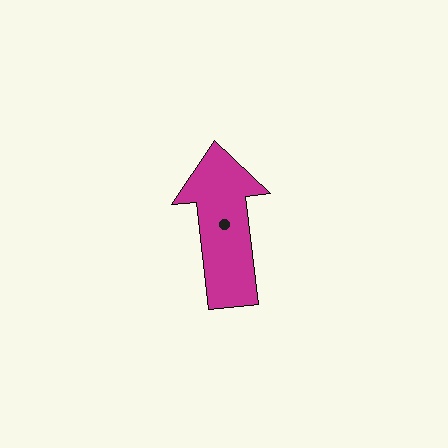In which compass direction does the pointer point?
North.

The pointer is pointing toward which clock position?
Roughly 12 o'clock.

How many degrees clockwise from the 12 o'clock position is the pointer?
Approximately 353 degrees.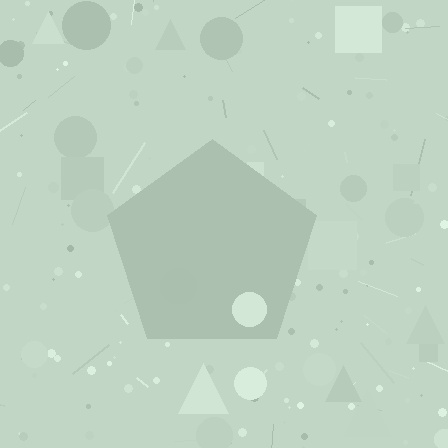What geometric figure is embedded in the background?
A pentagon is embedded in the background.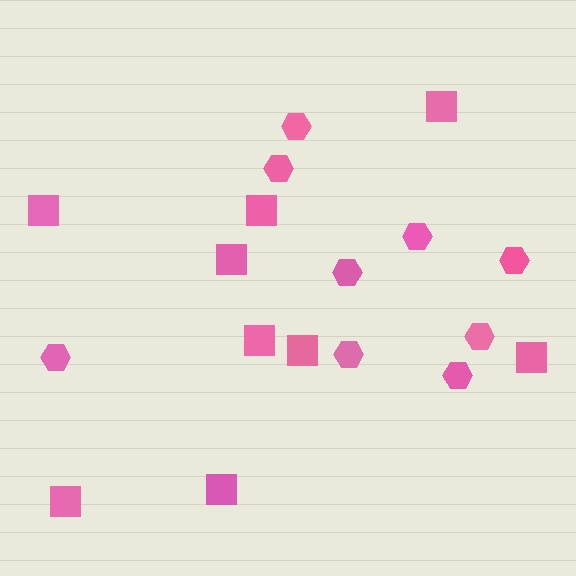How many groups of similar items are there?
There are 2 groups: one group of hexagons (9) and one group of squares (9).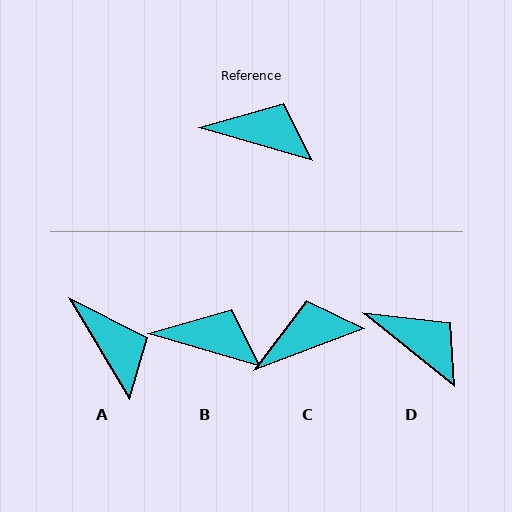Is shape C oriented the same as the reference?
No, it is off by about 37 degrees.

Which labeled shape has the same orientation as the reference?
B.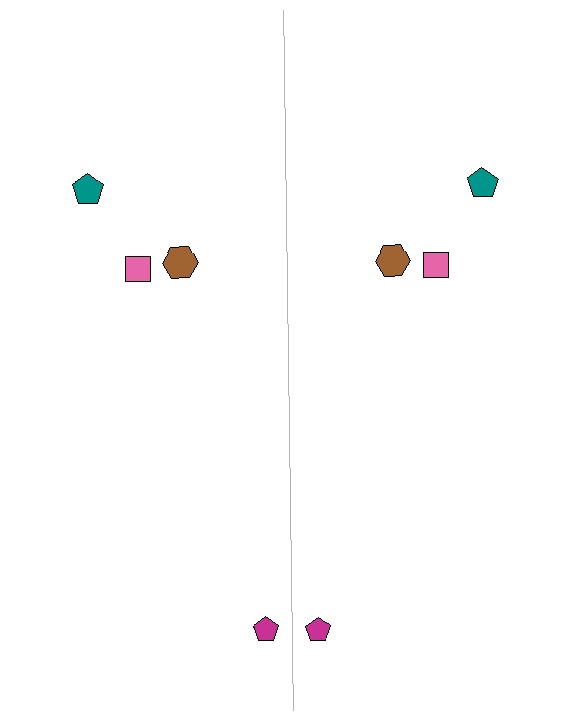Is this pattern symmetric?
Yes, this pattern has bilateral (reflection) symmetry.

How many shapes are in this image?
There are 8 shapes in this image.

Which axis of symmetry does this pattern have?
The pattern has a vertical axis of symmetry running through the center of the image.